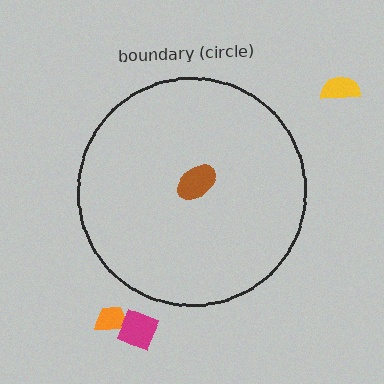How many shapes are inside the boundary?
1 inside, 3 outside.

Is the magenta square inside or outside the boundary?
Outside.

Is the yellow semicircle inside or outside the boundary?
Outside.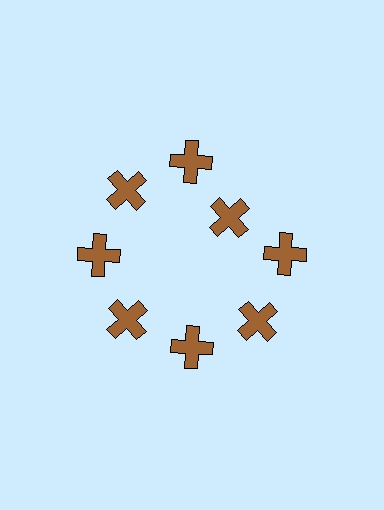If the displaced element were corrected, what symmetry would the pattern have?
It would have 8-fold rotational symmetry — the pattern would map onto itself every 45 degrees.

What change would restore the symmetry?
The symmetry would be restored by moving it outward, back onto the ring so that all 8 crosses sit at equal angles and equal distance from the center.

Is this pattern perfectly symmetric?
No. The 8 brown crosses are arranged in a ring, but one element near the 2 o'clock position is pulled inward toward the center, breaking the 8-fold rotational symmetry.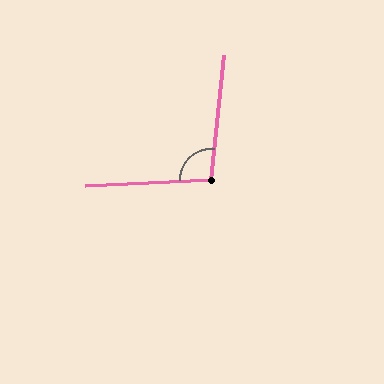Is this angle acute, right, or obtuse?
It is obtuse.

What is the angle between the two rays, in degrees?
Approximately 99 degrees.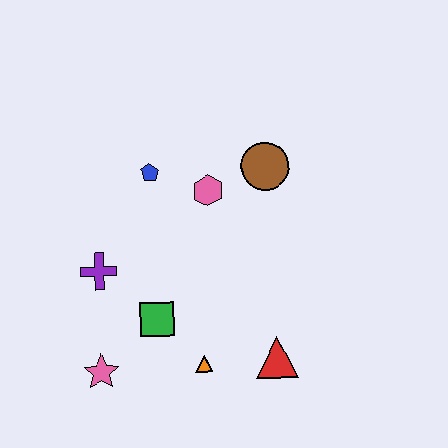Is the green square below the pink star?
No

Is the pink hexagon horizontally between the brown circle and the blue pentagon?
Yes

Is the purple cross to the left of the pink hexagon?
Yes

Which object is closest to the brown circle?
The pink hexagon is closest to the brown circle.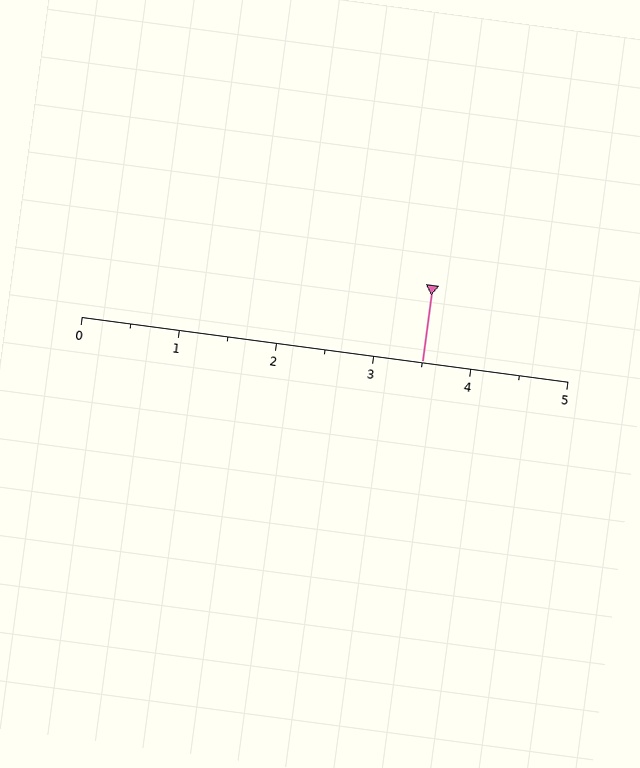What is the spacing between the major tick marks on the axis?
The major ticks are spaced 1 apart.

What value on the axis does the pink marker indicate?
The marker indicates approximately 3.5.